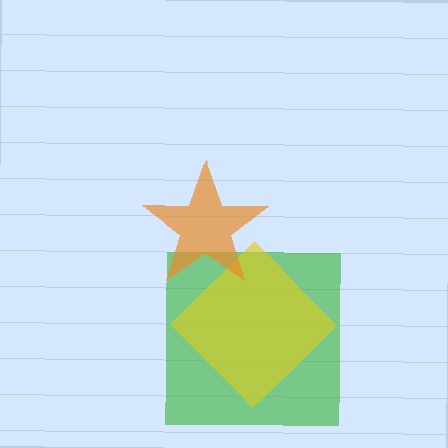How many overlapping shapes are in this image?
There are 3 overlapping shapes in the image.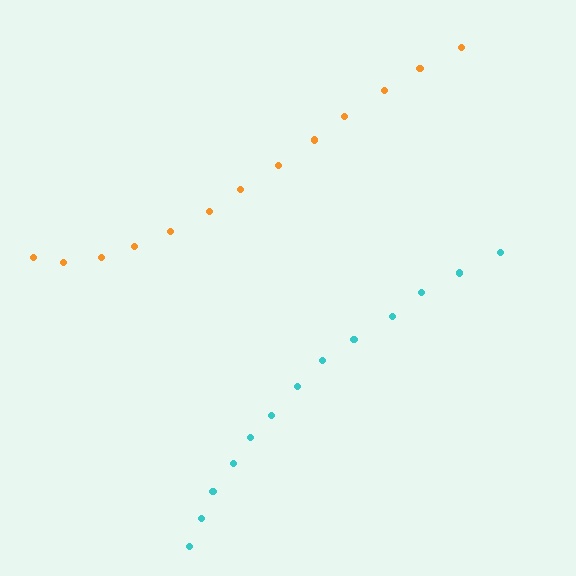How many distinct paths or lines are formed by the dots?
There are 2 distinct paths.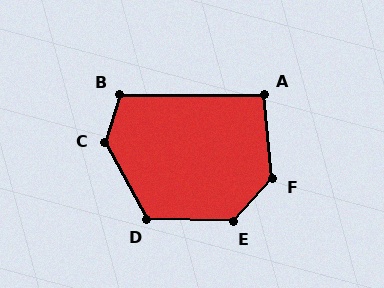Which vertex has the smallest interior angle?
A, at approximately 95 degrees.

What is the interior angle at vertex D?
Approximately 120 degrees (obtuse).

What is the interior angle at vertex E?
Approximately 131 degrees (obtuse).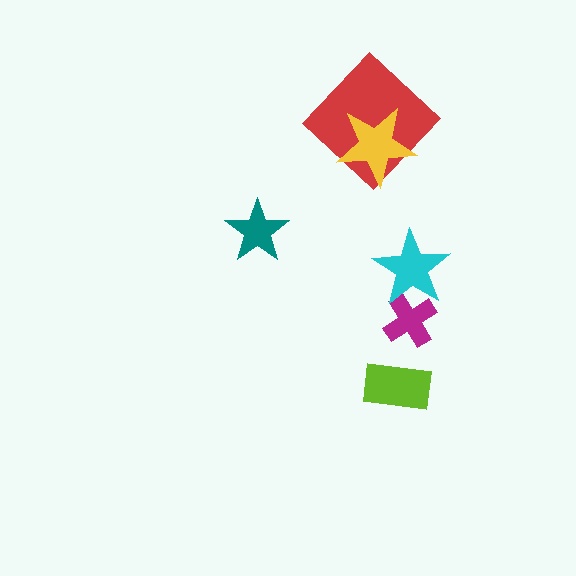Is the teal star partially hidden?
No, no other shape covers it.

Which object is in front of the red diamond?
The yellow star is in front of the red diamond.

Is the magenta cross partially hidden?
Yes, it is partially covered by another shape.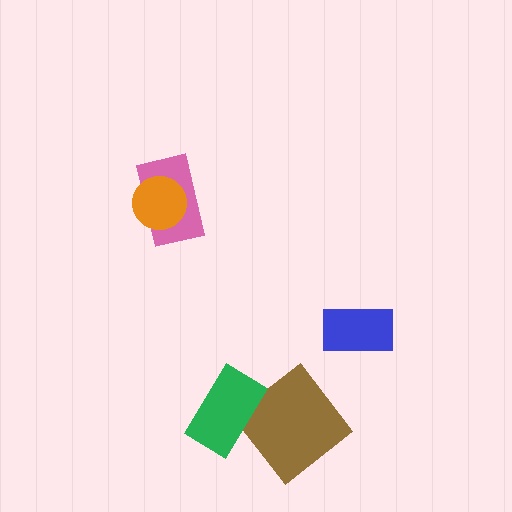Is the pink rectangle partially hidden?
Yes, it is partially covered by another shape.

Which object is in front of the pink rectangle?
The orange circle is in front of the pink rectangle.